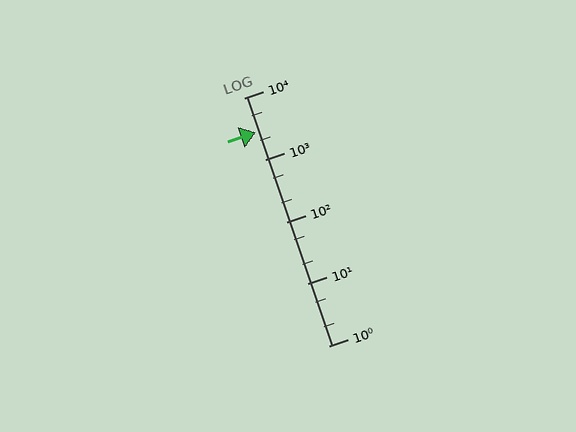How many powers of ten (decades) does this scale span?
The scale spans 4 decades, from 1 to 10000.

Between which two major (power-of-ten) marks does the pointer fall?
The pointer is between 1000 and 10000.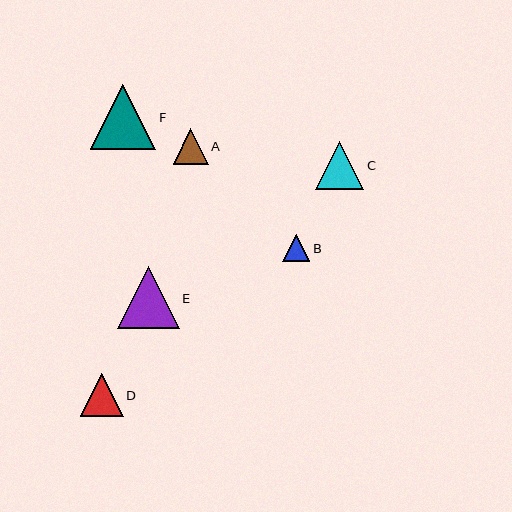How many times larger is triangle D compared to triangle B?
Triangle D is approximately 1.6 times the size of triangle B.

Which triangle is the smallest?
Triangle B is the smallest with a size of approximately 27 pixels.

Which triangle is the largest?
Triangle F is the largest with a size of approximately 65 pixels.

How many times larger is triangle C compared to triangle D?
Triangle C is approximately 1.1 times the size of triangle D.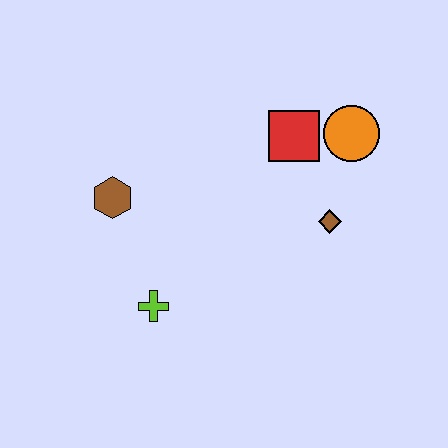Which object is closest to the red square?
The orange circle is closest to the red square.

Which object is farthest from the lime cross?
The orange circle is farthest from the lime cross.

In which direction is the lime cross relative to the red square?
The lime cross is below the red square.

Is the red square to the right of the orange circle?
No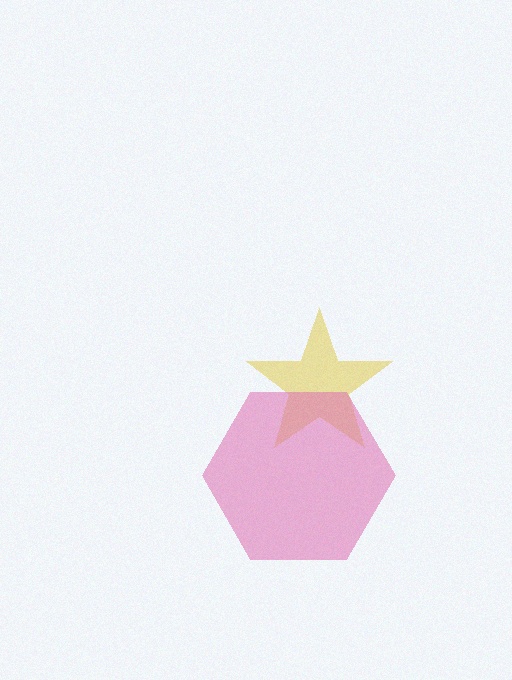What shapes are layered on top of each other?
The layered shapes are: a yellow star, a pink hexagon.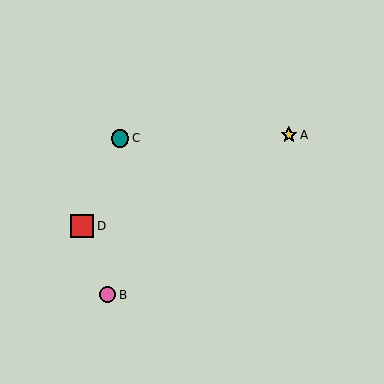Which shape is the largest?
The red square (labeled D) is the largest.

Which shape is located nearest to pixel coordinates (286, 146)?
The yellow star (labeled A) at (289, 135) is nearest to that location.